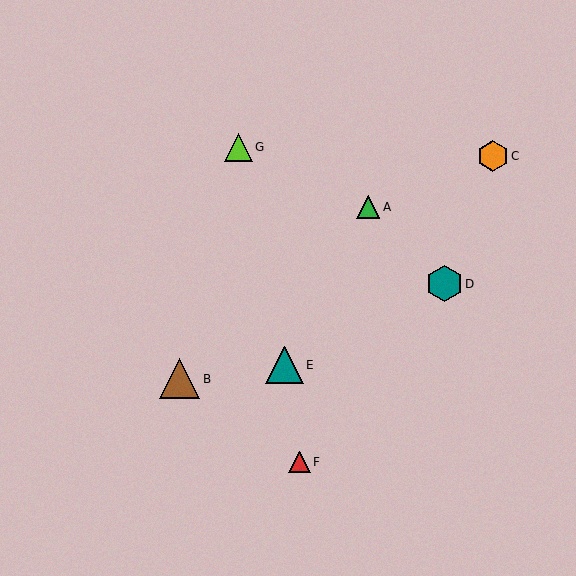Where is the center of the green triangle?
The center of the green triangle is at (368, 207).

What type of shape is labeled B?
Shape B is a brown triangle.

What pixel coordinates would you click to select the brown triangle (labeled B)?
Click at (180, 379) to select the brown triangle B.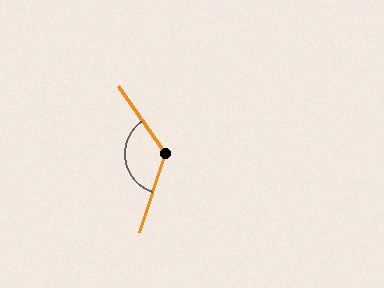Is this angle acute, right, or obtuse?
It is obtuse.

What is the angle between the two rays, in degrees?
Approximately 126 degrees.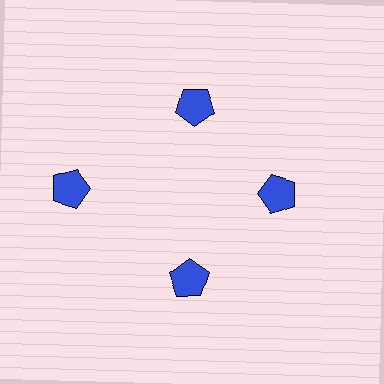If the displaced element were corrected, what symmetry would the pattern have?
It would have 4-fold rotational symmetry — the pattern would map onto itself every 90 degrees.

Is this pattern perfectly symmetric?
No. The 4 blue pentagons are arranged in a ring, but one element near the 9 o'clock position is pushed outward from the center, breaking the 4-fold rotational symmetry.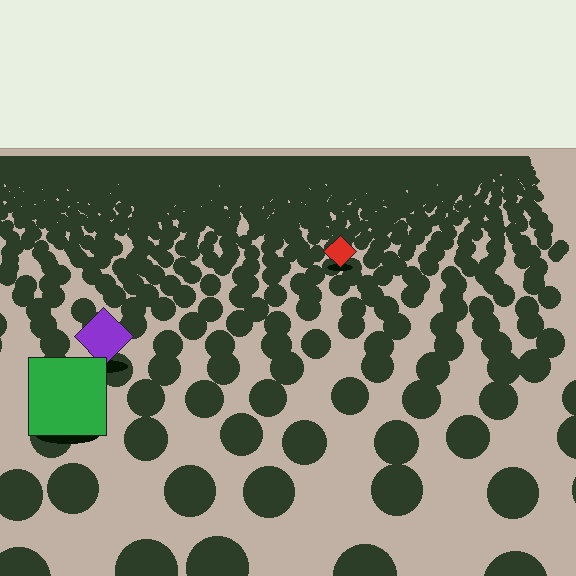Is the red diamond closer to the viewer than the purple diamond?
No. The purple diamond is closer — you can tell from the texture gradient: the ground texture is coarser near it.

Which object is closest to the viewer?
The green square is closest. The texture marks near it are larger and more spread out.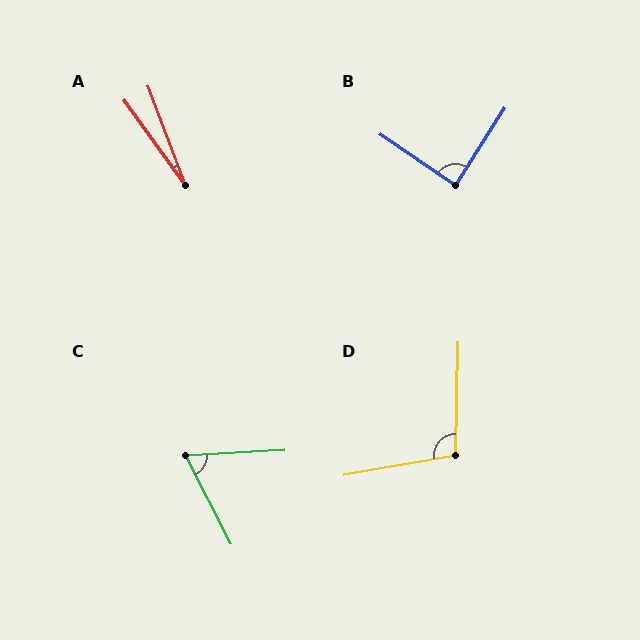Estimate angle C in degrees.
Approximately 66 degrees.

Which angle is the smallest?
A, at approximately 15 degrees.